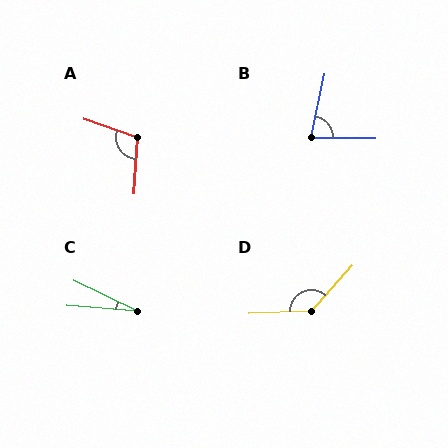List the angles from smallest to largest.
C (21°), B (78°), A (105°), D (134°).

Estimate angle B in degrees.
Approximately 78 degrees.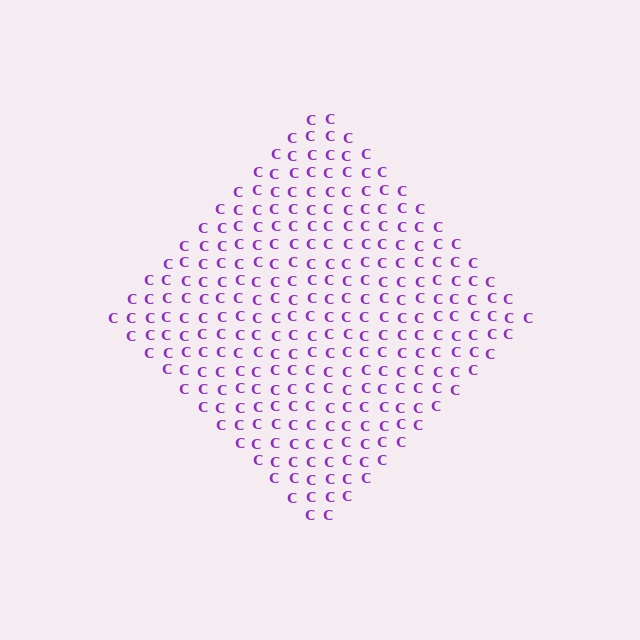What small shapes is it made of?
It is made of small letter C's.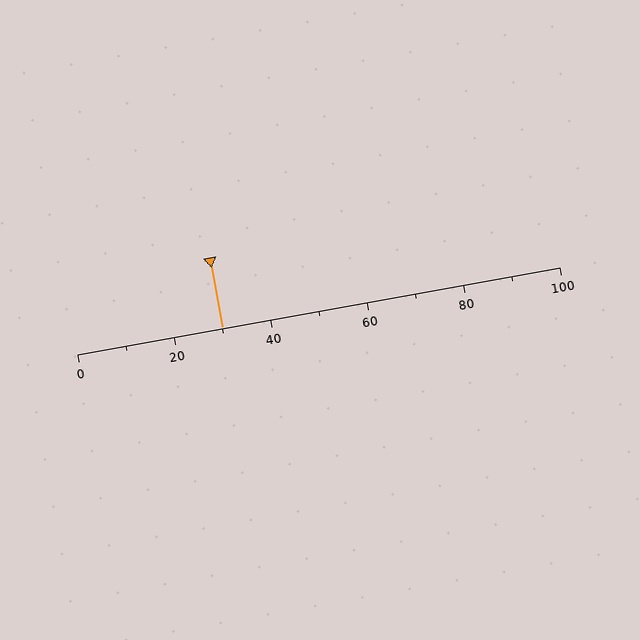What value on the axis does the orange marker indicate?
The marker indicates approximately 30.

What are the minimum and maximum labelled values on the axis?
The axis runs from 0 to 100.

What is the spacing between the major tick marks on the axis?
The major ticks are spaced 20 apart.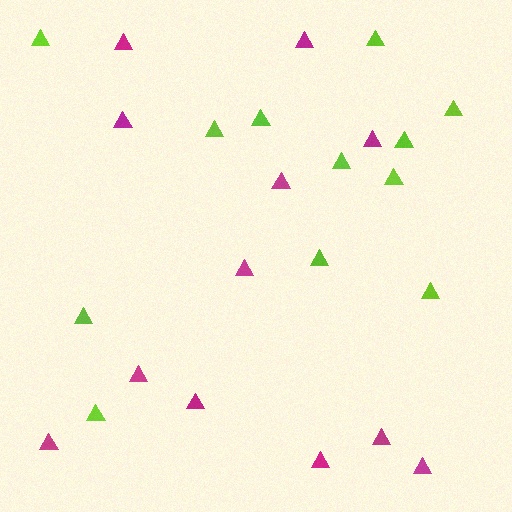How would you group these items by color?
There are 2 groups: one group of lime triangles (12) and one group of magenta triangles (12).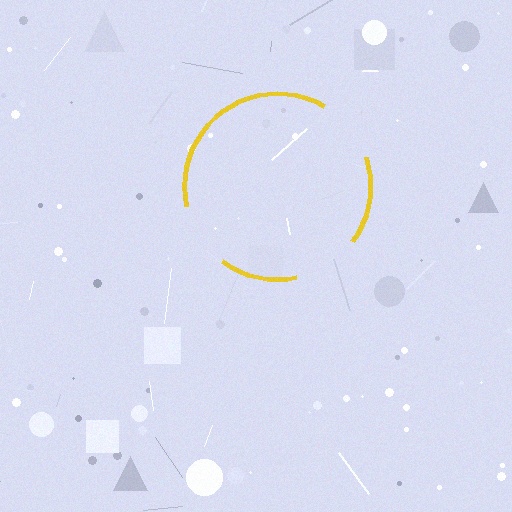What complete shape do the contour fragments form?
The contour fragments form a circle.